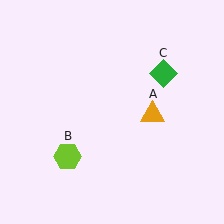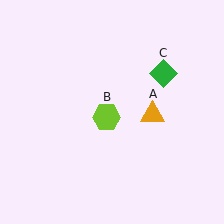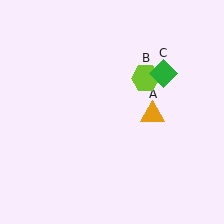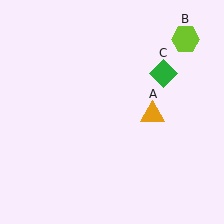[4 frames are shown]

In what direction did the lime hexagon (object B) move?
The lime hexagon (object B) moved up and to the right.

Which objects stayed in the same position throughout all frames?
Orange triangle (object A) and green diamond (object C) remained stationary.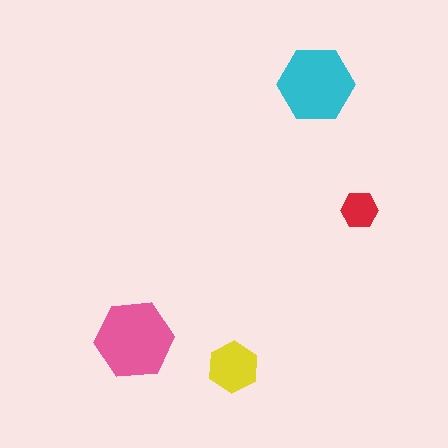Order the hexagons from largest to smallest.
the pink one, the cyan one, the yellow one, the red one.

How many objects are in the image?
There are 4 objects in the image.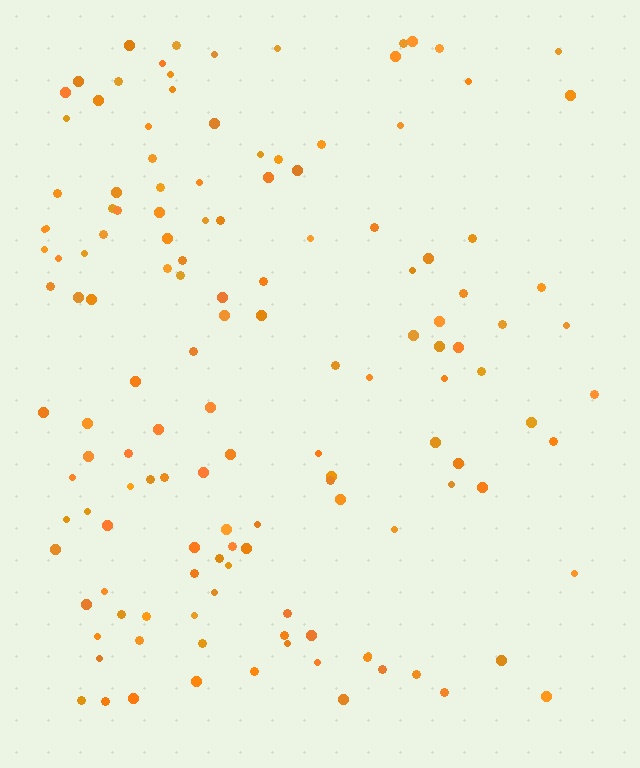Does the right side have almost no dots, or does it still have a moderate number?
Still a moderate number, just noticeably fewer than the left.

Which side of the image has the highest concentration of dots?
The left.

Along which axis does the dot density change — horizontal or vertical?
Horizontal.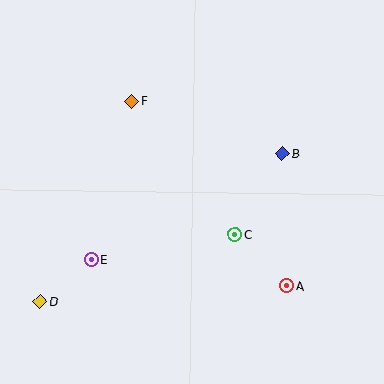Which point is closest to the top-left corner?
Point F is closest to the top-left corner.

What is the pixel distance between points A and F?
The distance between A and F is 241 pixels.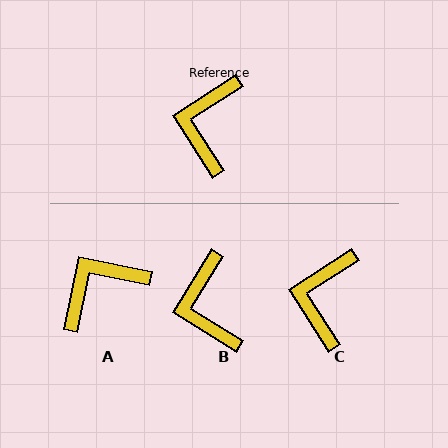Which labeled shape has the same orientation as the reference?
C.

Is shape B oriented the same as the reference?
No, it is off by about 26 degrees.